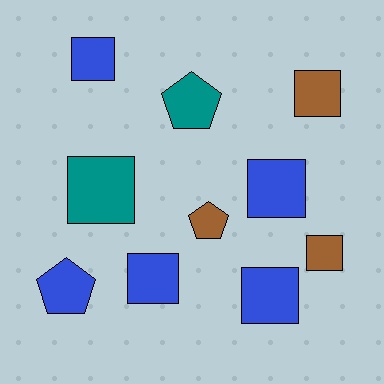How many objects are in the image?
There are 10 objects.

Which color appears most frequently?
Blue, with 5 objects.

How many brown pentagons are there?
There is 1 brown pentagon.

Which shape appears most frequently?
Square, with 7 objects.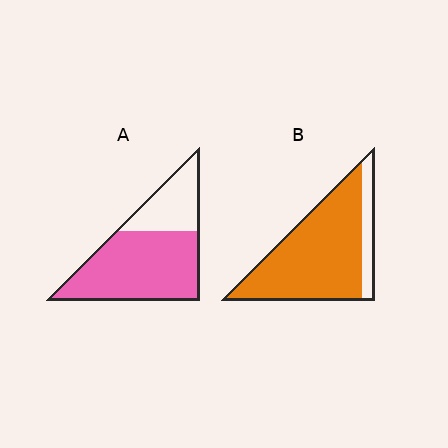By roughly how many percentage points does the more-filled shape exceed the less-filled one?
By roughly 15 percentage points (B over A).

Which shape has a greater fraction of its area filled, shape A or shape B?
Shape B.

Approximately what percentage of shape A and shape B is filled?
A is approximately 70% and B is approximately 85%.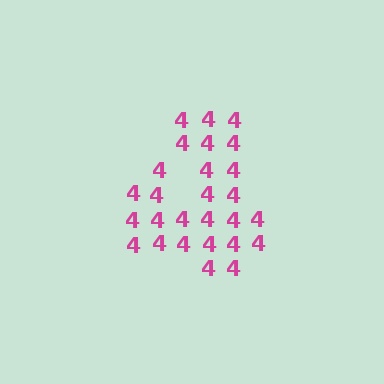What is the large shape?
The large shape is the digit 4.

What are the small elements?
The small elements are digit 4's.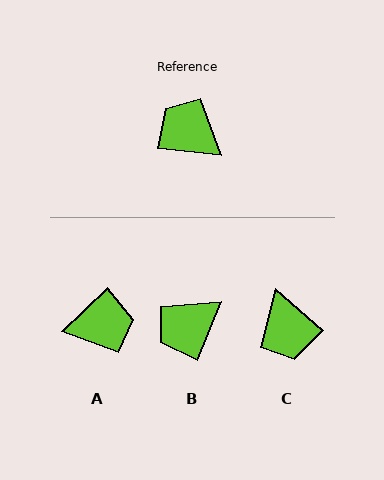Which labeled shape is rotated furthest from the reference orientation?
C, about 146 degrees away.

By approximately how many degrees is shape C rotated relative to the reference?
Approximately 146 degrees counter-clockwise.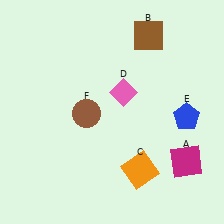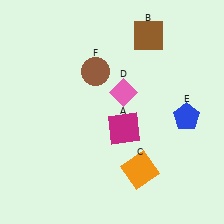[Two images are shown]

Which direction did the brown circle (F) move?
The brown circle (F) moved up.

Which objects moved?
The objects that moved are: the magenta square (A), the brown circle (F).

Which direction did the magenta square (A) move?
The magenta square (A) moved left.